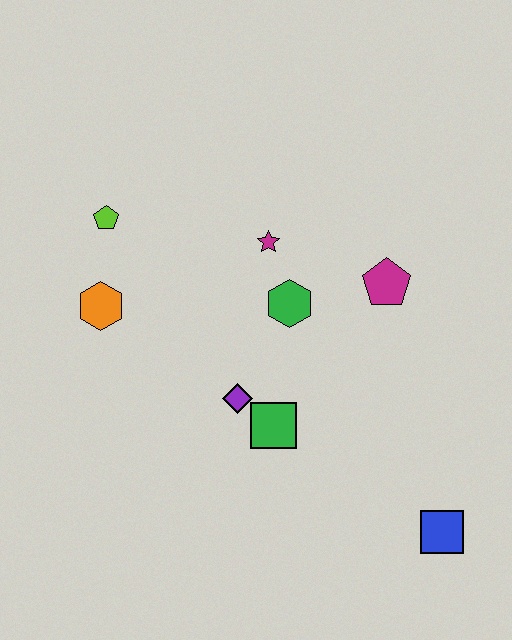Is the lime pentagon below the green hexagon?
No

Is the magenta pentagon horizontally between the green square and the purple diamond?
No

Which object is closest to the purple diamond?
The green square is closest to the purple diamond.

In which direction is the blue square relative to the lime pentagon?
The blue square is to the right of the lime pentagon.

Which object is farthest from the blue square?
The lime pentagon is farthest from the blue square.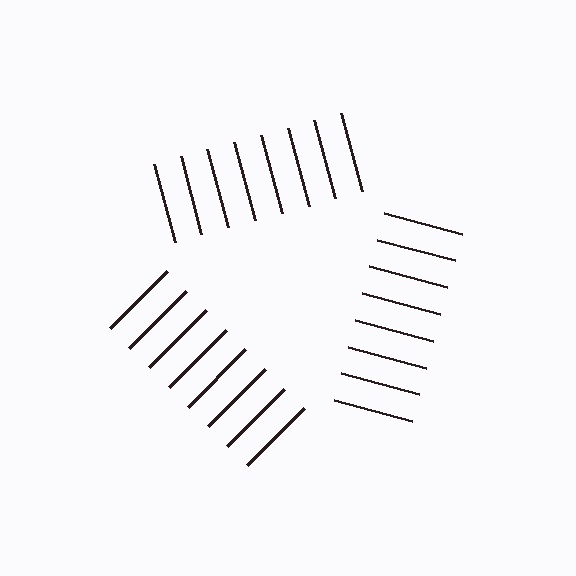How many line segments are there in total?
24 — 8 along each of the 3 edges.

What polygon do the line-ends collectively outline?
An illusory triangle — the line segments terminate on its edges but no continuous stroke is drawn.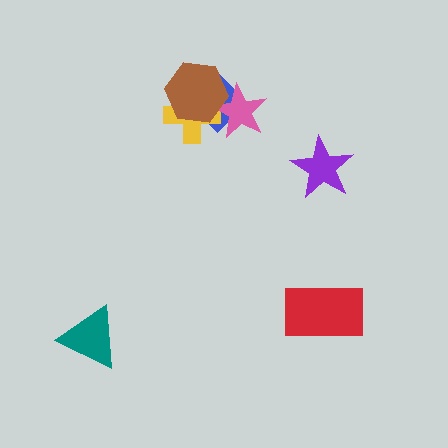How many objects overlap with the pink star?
3 objects overlap with the pink star.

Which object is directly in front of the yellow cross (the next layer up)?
The pink star is directly in front of the yellow cross.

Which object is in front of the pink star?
The brown hexagon is in front of the pink star.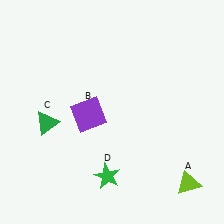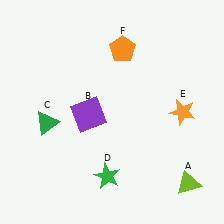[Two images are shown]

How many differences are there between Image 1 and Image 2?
There are 2 differences between the two images.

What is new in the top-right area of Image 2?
An orange pentagon (F) was added in the top-right area of Image 2.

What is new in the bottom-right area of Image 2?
An orange star (E) was added in the bottom-right area of Image 2.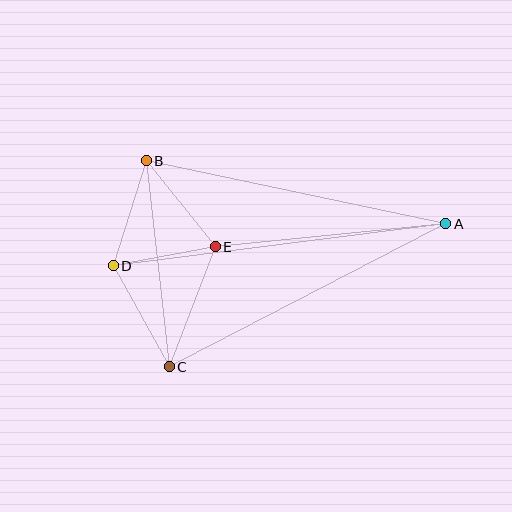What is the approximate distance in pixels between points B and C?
The distance between B and C is approximately 207 pixels.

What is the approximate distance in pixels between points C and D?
The distance between C and D is approximately 116 pixels.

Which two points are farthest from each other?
Points A and D are farthest from each other.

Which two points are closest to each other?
Points D and E are closest to each other.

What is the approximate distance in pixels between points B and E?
The distance between B and E is approximately 110 pixels.